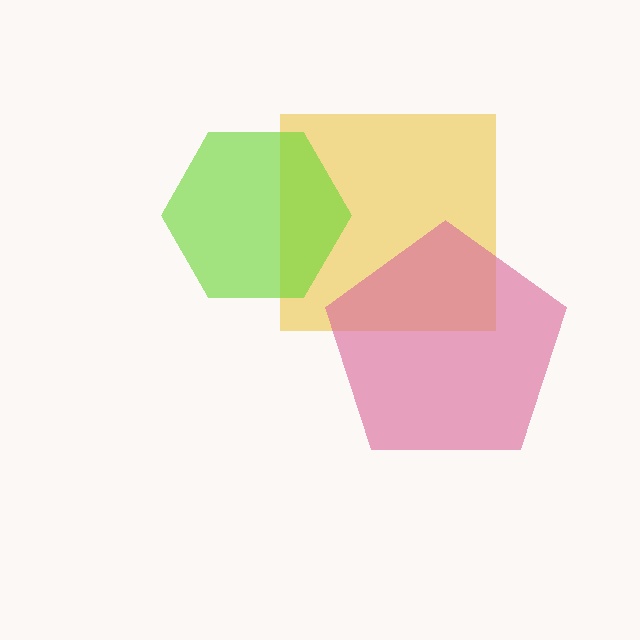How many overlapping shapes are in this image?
There are 3 overlapping shapes in the image.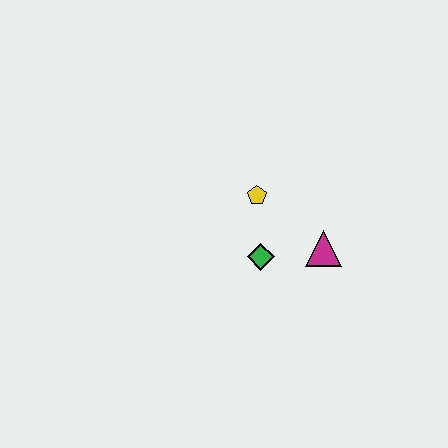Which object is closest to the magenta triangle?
The green diamond is closest to the magenta triangle.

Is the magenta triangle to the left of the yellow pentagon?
No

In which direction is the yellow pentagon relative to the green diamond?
The yellow pentagon is above the green diamond.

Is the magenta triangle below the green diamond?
No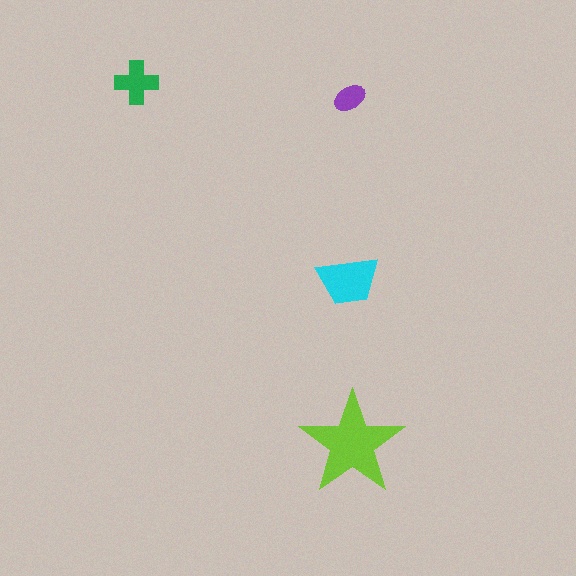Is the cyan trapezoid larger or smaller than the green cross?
Larger.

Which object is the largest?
The lime star.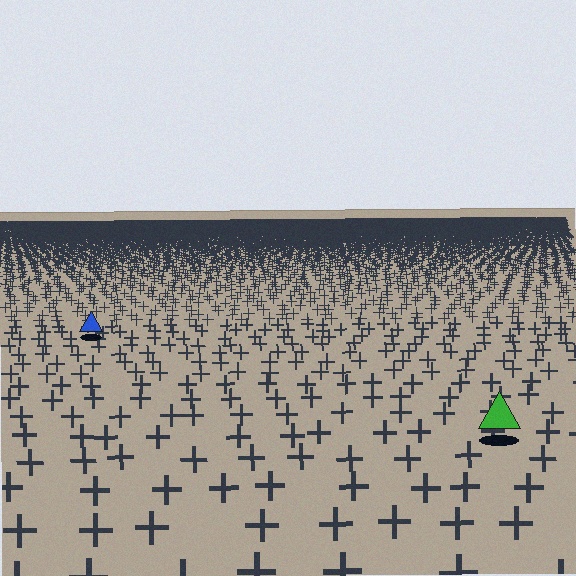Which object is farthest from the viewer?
The blue triangle is farthest from the viewer. It appears smaller and the ground texture around it is denser.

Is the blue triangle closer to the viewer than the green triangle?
No. The green triangle is closer — you can tell from the texture gradient: the ground texture is coarser near it.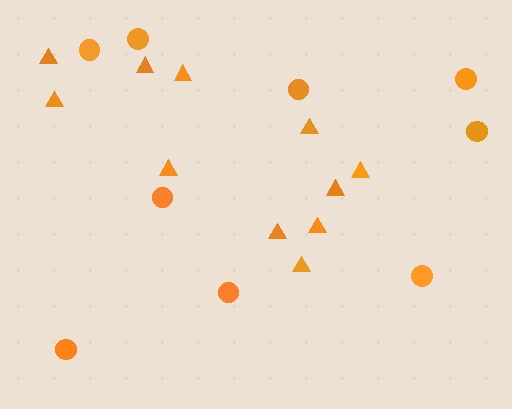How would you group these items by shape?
There are 2 groups: one group of triangles (11) and one group of circles (9).